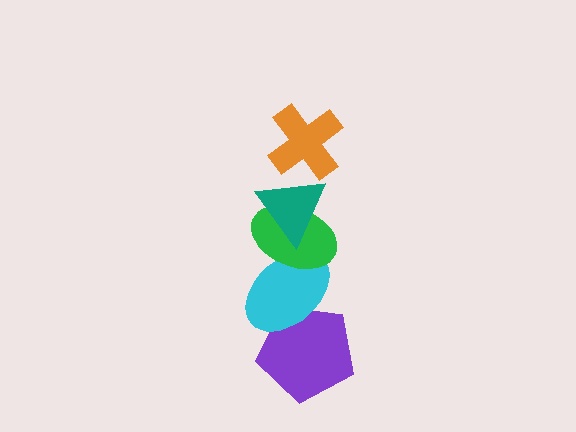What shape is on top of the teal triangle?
The orange cross is on top of the teal triangle.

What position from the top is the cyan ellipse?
The cyan ellipse is 4th from the top.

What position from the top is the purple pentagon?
The purple pentagon is 5th from the top.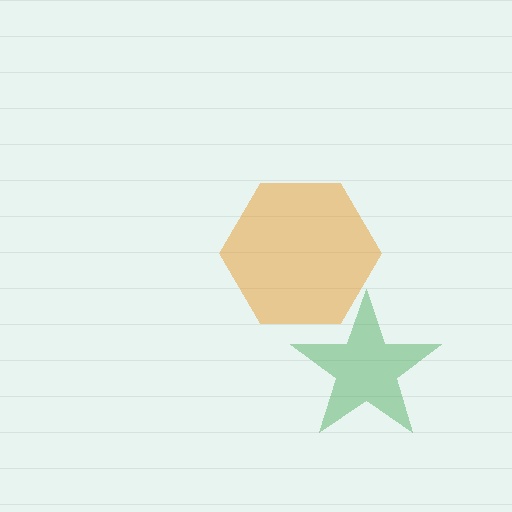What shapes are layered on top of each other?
The layered shapes are: a green star, an orange hexagon.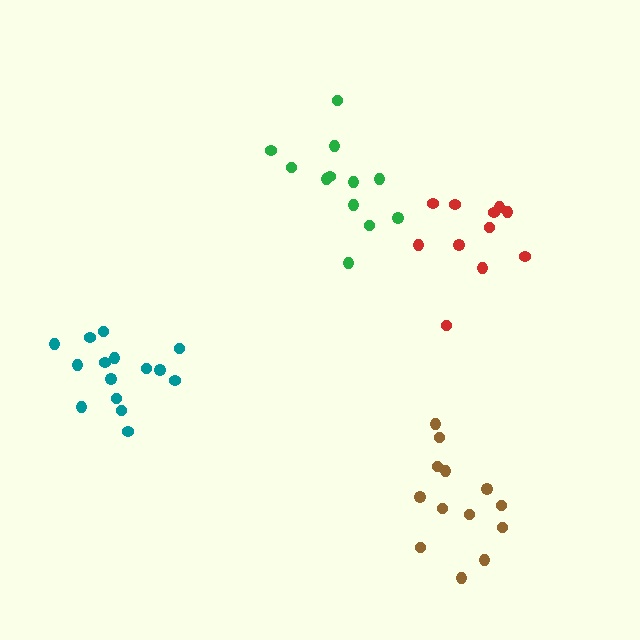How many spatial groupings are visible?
There are 4 spatial groupings.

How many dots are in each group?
Group 1: 11 dots, Group 2: 13 dots, Group 3: 15 dots, Group 4: 12 dots (51 total).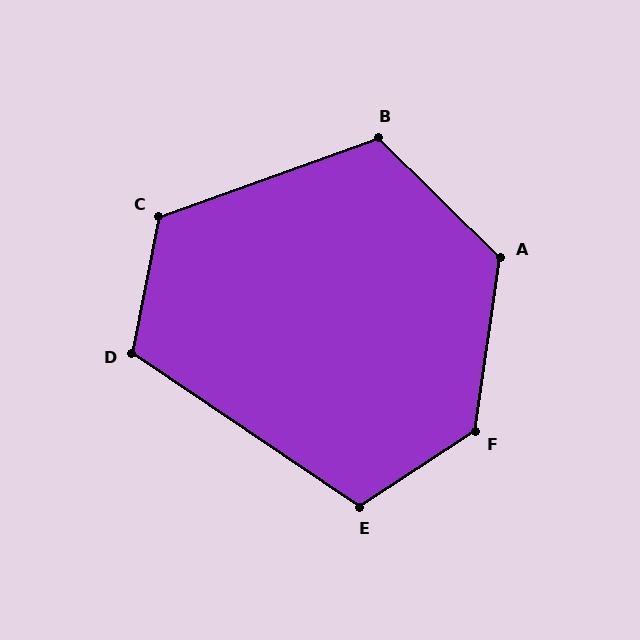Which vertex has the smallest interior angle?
D, at approximately 113 degrees.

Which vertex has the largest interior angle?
F, at approximately 131 degrees.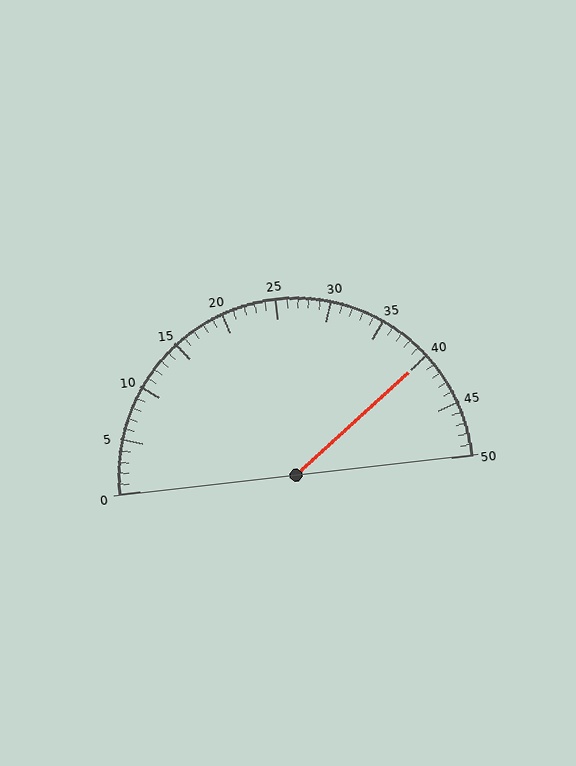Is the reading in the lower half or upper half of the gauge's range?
The reading is in the upper half of the range (0 to 50).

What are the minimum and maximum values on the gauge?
The gauge ranges from 0 to 50.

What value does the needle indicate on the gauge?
The needle indicates approximately 40.